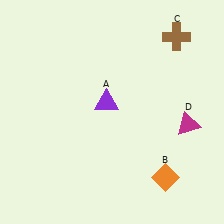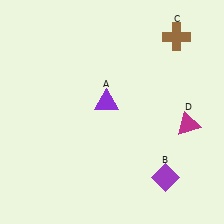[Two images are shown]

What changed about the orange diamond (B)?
In Image 1, B is orange. In Image 2, it changed to purple.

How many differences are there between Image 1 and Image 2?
There is 1 difference between the two images.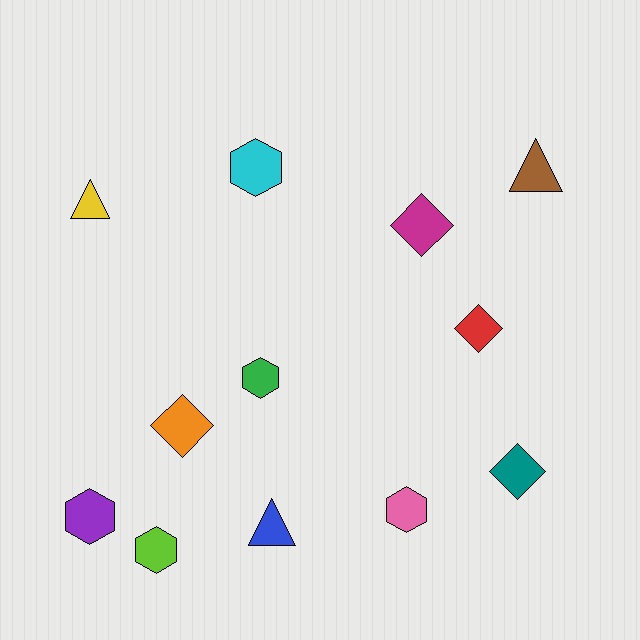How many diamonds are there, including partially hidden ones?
There are 4 diamonds.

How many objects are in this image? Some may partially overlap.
There are 12 objects.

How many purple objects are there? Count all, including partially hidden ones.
There is 1 purple object.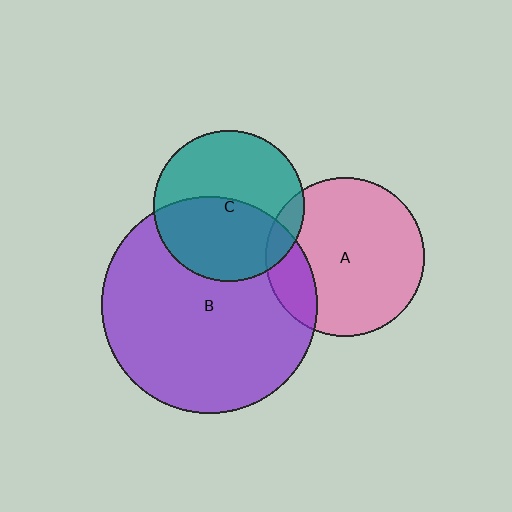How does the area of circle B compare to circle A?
Approximately 1.9 times.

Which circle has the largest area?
Circle B (purple).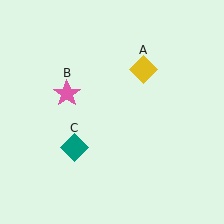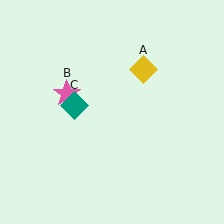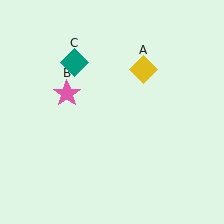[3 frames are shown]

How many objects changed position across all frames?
1 object changed position: teal diamond (object C).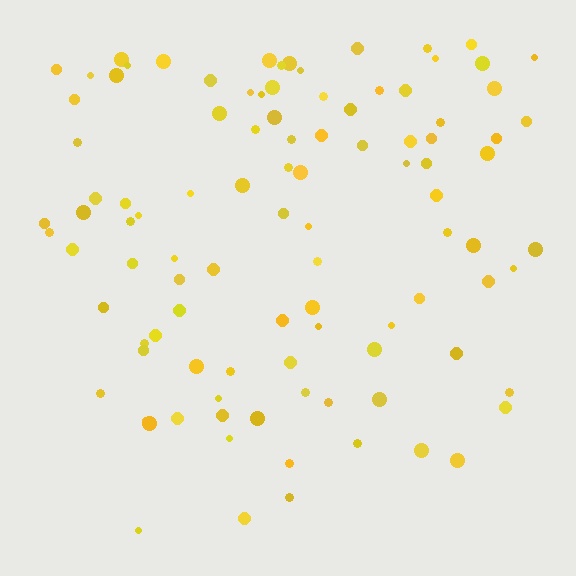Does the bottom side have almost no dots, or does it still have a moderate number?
Still a moderate number, just noticeably fewer than the top.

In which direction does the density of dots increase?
From bottom to top, with the top side densest.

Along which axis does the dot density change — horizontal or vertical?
Vertical.